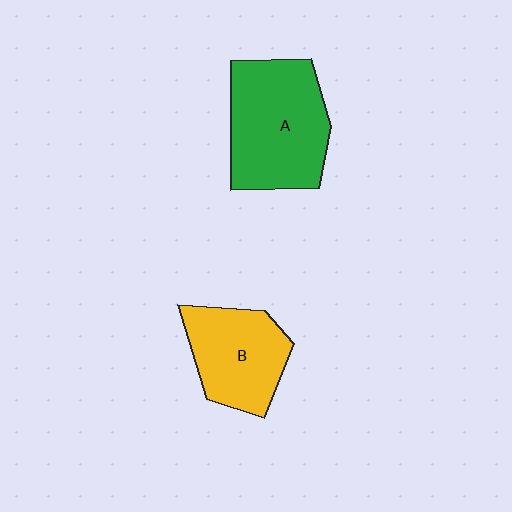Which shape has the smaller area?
Shape B (yellow).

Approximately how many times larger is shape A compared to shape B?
Approximately 1.4 times.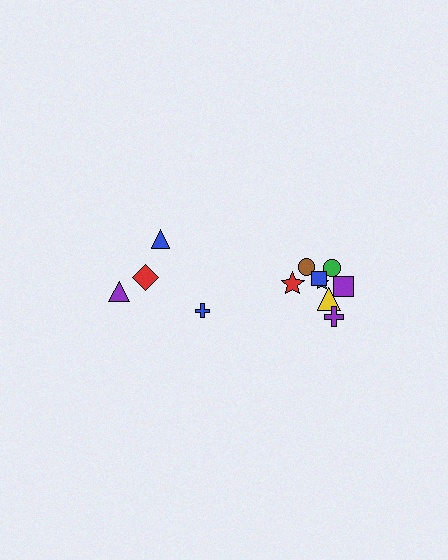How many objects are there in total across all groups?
There are 12 objects.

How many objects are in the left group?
There are 4 objects.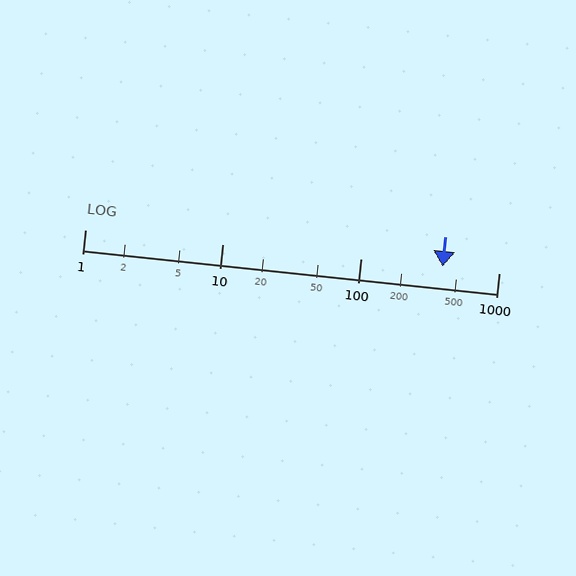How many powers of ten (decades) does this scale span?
The scale spans 3 decades, from 1 to 1000.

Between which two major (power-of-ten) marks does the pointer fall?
The pointer is between 100 and 1000.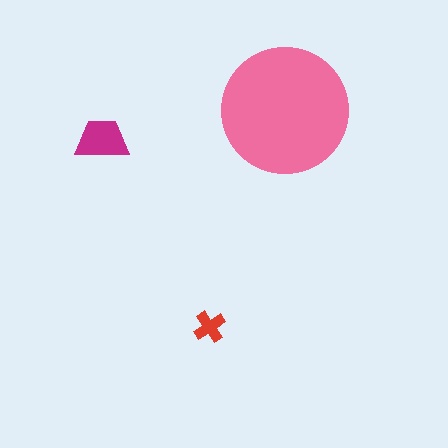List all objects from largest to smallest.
The pink circle, the magenta trapezoid, the red cross.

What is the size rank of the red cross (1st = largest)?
3rd.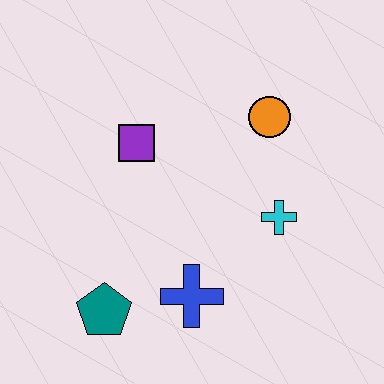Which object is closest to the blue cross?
The teal pentagon is closest to the blue cross.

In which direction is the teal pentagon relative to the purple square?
The teal pentagon is below the purple square.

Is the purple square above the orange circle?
No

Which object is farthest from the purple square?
The teal pentagon is farthest from the purple square.